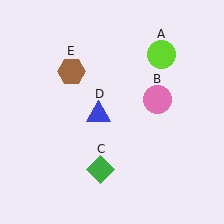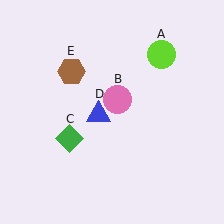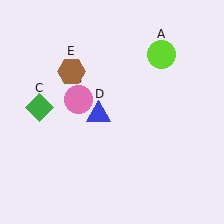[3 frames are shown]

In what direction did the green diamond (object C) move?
The green diamond (object C) moved up and to the left.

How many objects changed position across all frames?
2 objects changed position: pink circle (object B), green diamond (object C).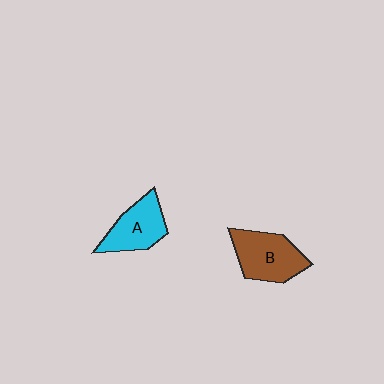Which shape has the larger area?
Shape B (brown).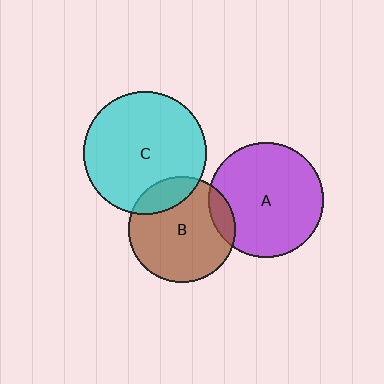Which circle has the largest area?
Circle C (cyan).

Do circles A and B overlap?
Yes.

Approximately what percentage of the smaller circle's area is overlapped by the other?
Approximately 10%.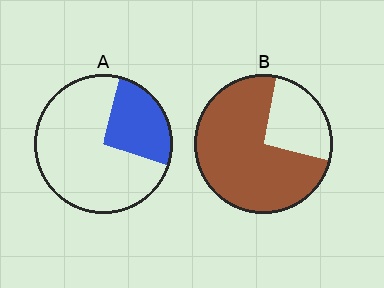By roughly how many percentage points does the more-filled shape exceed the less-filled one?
By roughly 50 percentage points (B over A).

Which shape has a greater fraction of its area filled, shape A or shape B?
Shape B.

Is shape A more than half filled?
No.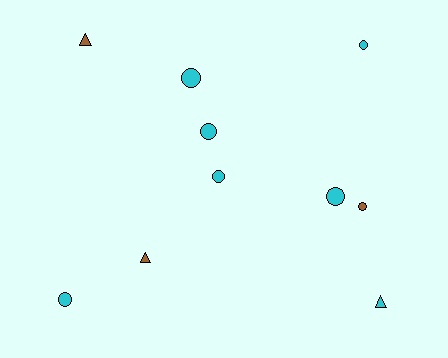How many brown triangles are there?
There are 2 brown triangles.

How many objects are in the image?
There are 10 objects.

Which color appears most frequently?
Cyan, with 7 objects.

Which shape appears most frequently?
Circle, with 7 objects.